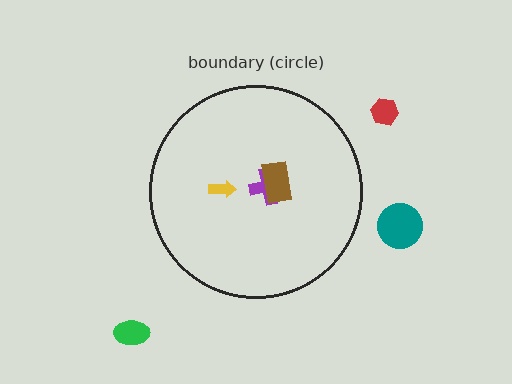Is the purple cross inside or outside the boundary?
Inside.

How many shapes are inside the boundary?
3 inside, 3 outside.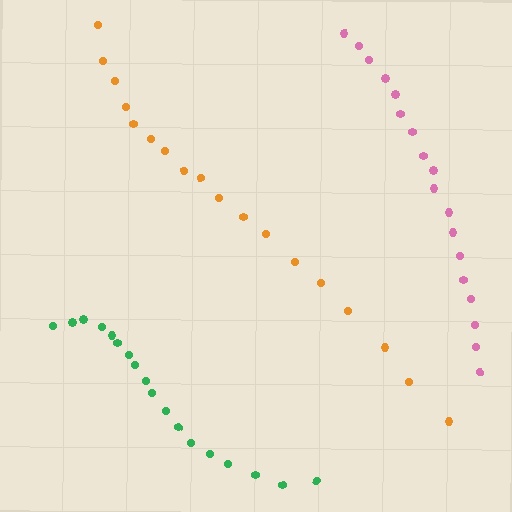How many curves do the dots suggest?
There are 3 distinct paths.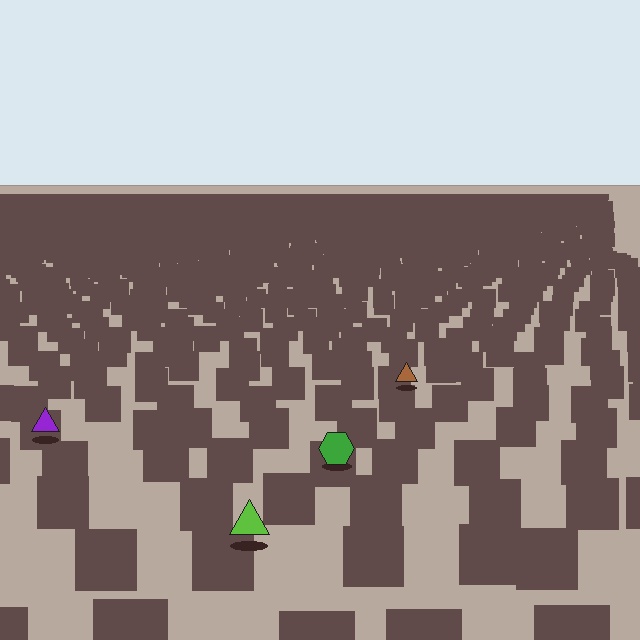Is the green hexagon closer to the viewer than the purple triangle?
Yes. The green hexagon is closer — you can tell from the texture gradient: the ground texture is coarser near it.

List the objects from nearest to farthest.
From nearest to farthest: the lime triangle, the green hexagon, the purple triangle, the brown triangle.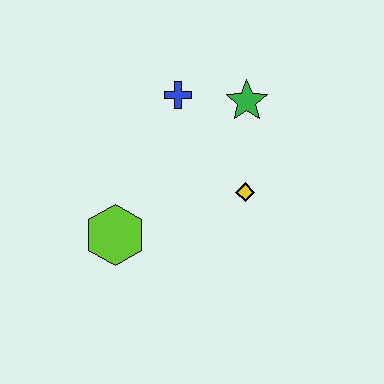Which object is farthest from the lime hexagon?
The green star is farthest from the lime hexagon.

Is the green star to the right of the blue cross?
Yes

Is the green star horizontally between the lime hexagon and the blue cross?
No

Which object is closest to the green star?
The blue cross is closest to the green star.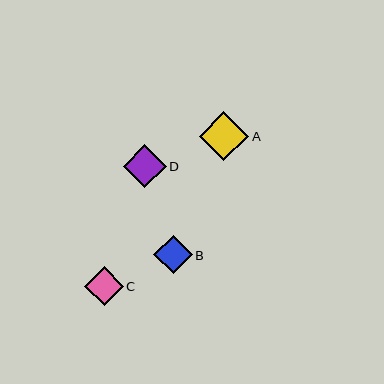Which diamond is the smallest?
Diamond B is the smallest with a size of approximately 39 pixels.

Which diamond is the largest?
Diamond A is the largest with a size of approximately 50 pixels.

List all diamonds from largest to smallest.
From largest to smallest: A, D, C, B.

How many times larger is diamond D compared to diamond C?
Diamond D is approximately 1.1 times the size of diamond C.